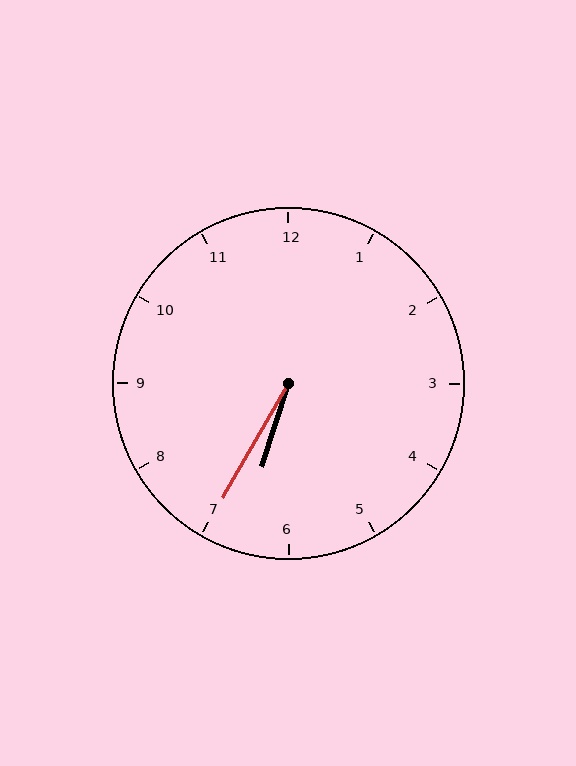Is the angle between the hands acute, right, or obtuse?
It is acute.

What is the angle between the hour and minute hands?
Approximately 12 degrees.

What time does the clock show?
6:35.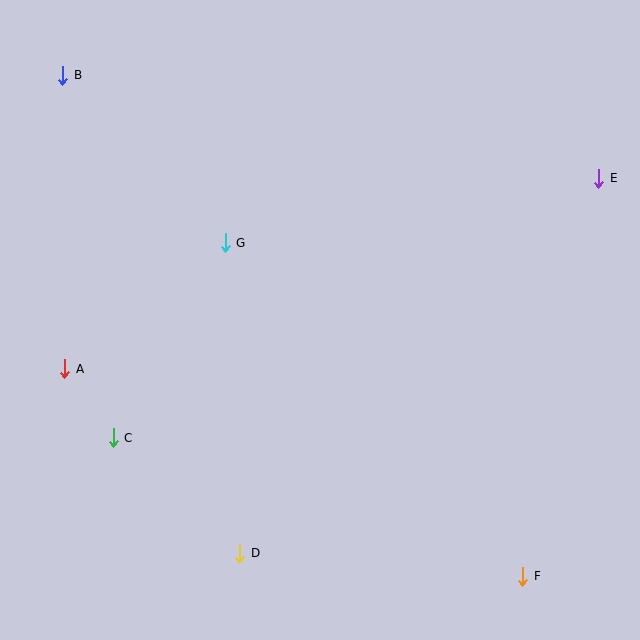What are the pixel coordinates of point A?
Point A is at (65, 369).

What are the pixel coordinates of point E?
Point E is at (599, 178).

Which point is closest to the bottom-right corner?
Point F is closest to the bottom-right corner.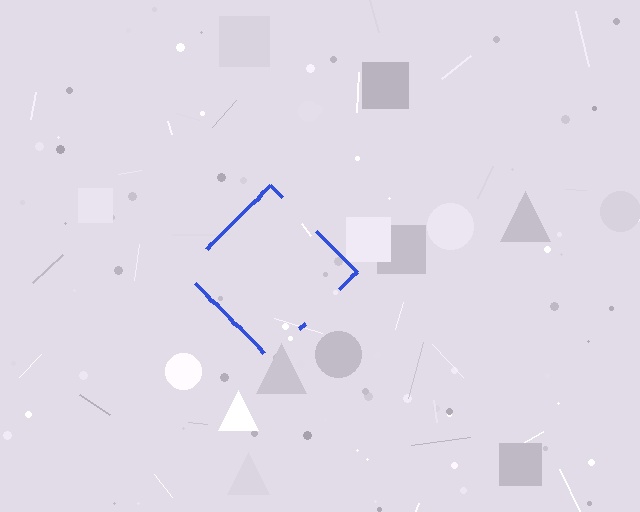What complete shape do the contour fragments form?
The contour fragments form a diamond.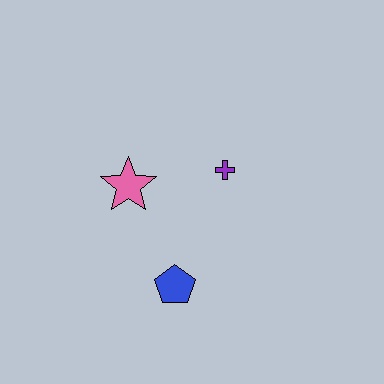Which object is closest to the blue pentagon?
The pink star is closest to the blue pentagon.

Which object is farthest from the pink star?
The blue pentagon is farthest from the pink star.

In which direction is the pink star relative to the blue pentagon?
The pink star is above the blue pentagon.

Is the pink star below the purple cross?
Yes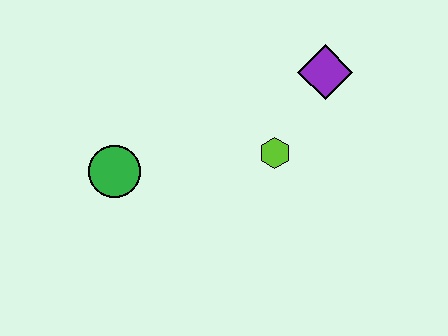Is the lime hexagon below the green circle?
No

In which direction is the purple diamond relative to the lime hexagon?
The purple diamond is above the lime hexagon.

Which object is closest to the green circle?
The lime hexagon is closest to the green circle.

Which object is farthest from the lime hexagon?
The green circle is farthest from the lime hexagon.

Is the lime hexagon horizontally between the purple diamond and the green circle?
Yes